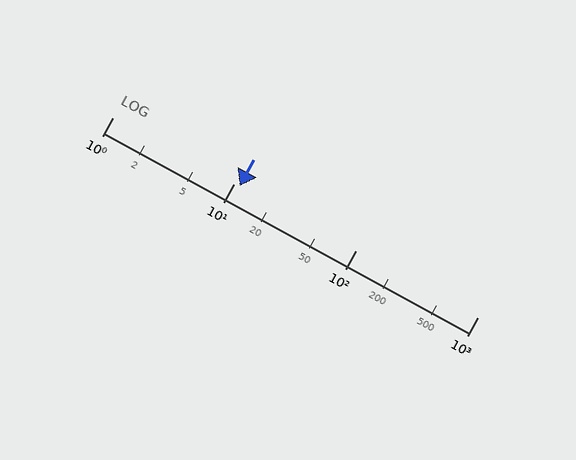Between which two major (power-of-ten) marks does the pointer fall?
The pointer is between 10 and 100.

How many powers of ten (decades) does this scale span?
The scale spans 3 decades, from 1 to 1000.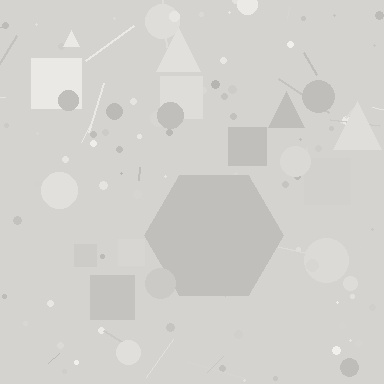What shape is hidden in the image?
A hexagon is hidden in the image.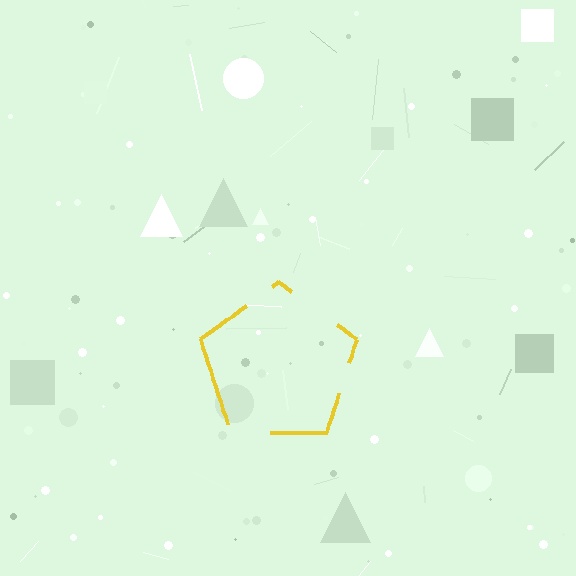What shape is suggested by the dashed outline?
The dashed outline suggests a pentagon.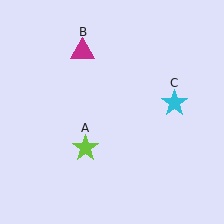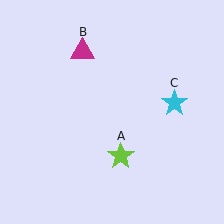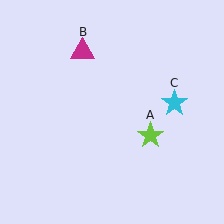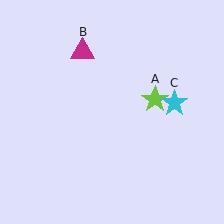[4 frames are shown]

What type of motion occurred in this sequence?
The lime star (object A) rotated counterclockwise around the center of the scene.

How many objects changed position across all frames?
1 object changed position: lime star (object A).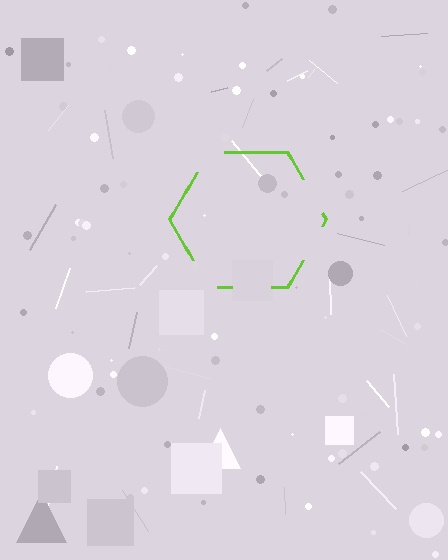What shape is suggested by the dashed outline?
The dashed outline suggests a hexagon.